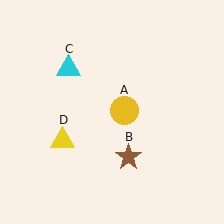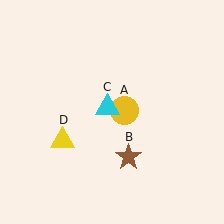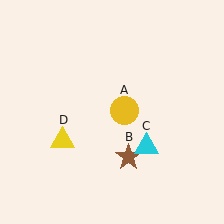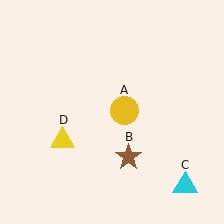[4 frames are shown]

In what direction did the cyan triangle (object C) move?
The cyan triangle (object C) moved down and to the right.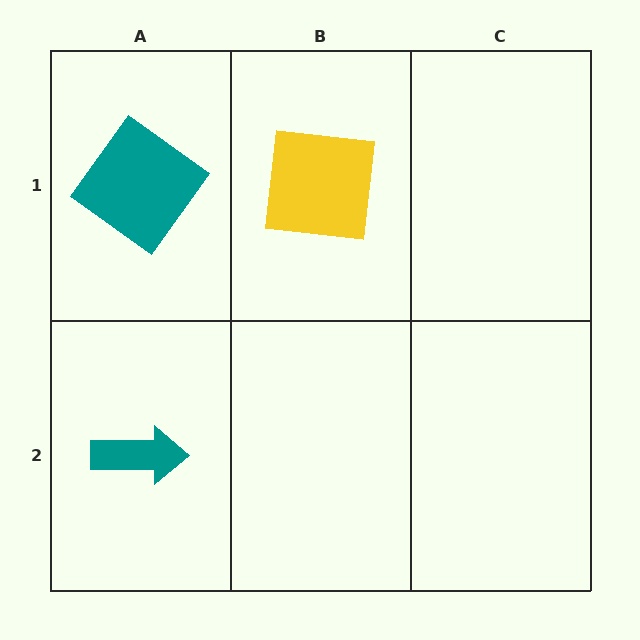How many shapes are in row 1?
2 shapes.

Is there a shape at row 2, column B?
No, that cell is empty.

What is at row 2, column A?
A teal arrow.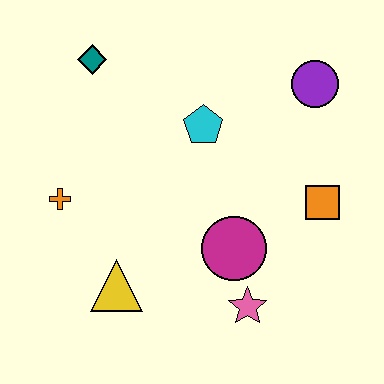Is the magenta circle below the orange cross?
Yes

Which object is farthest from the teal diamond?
The pink star is farthest from the teal diamond.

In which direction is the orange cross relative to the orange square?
The orange cross is to the left of the orange square.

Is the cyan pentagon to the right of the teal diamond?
Yes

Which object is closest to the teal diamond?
The cyan pentagon is closest to the teal diamond.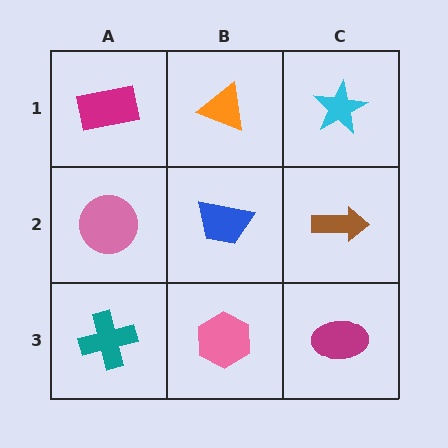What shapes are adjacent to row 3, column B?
A blue trapezoid (row 2, column B), a teal cross (row 3, column A), a magenta ellipse (row 3, column C).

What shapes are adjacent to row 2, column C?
A cyan star (row 1, column C), a magenta ellipse (row 3, column C), a blue trapezoid (row 2, column B).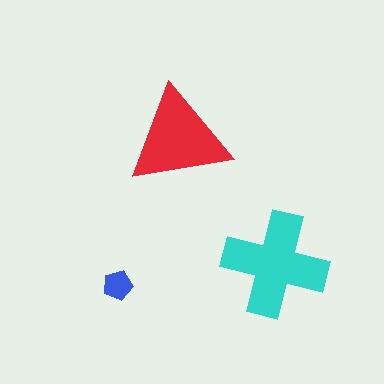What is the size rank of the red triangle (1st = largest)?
2nd.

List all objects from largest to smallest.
The cyan cross, the red triangle, the blue pentagon.